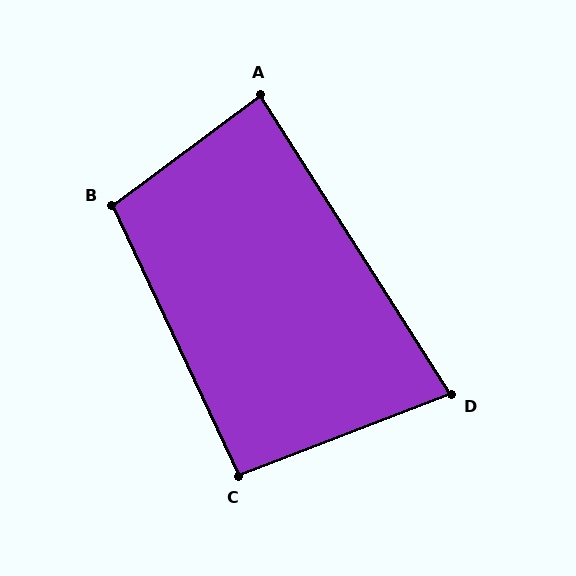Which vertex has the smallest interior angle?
D, at approximately 79 degrees.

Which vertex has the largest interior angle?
B, at approximately 101 degrees.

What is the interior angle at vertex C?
Approximately 94 degrees (approximately right).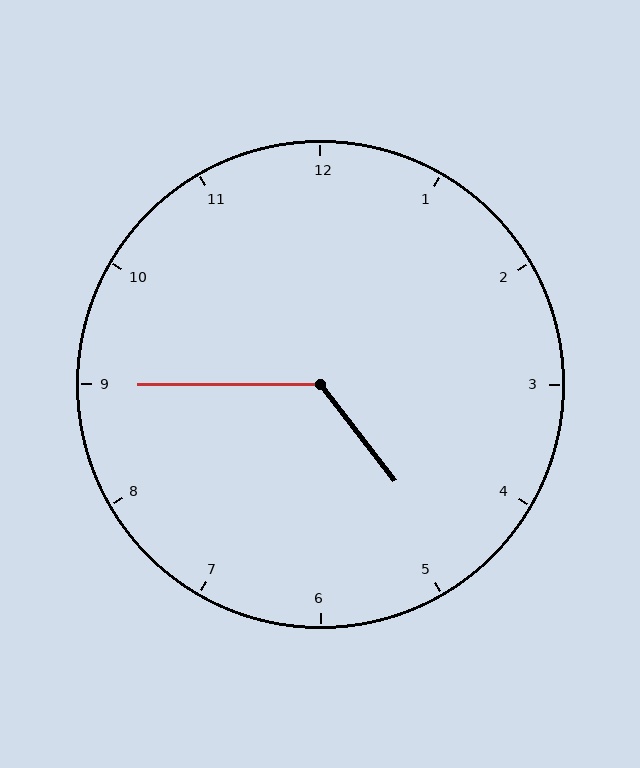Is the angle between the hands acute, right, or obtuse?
It is obtuse.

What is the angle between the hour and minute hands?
Approximately 128 degrees.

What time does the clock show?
4:45.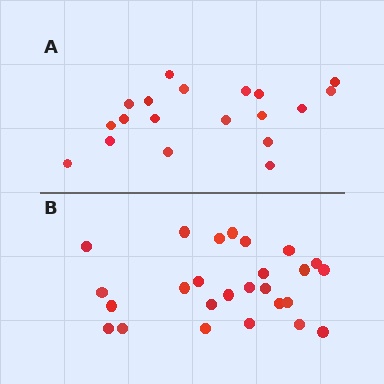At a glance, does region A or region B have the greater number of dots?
Region B (the bottom region) has more dots.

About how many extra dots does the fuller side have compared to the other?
Region B has roughly 8 or so more dots than region A.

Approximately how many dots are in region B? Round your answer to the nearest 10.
About 30 dots. (The exact count is 26, which rounds to 30.)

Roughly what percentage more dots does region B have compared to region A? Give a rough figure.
About 35% more.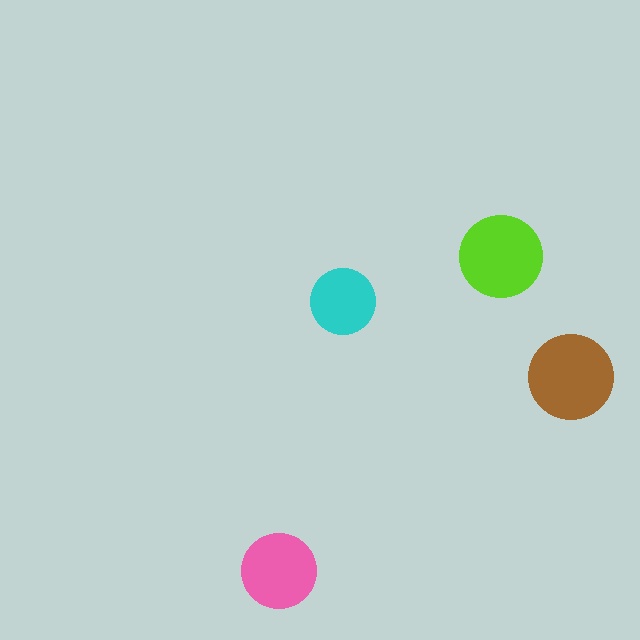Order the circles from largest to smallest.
the brown one, the lime one, the pink one, the cyan one.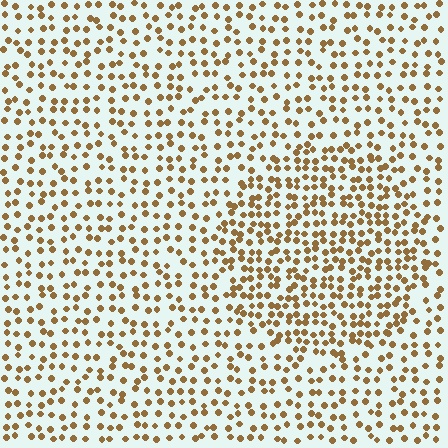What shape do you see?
I see a circle.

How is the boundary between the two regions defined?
The boundary is defined by a change in element density (approximately 1.6x ratio). All elements are the same color, size, and shape.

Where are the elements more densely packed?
The elements are more densely packed inside the circle boundary.